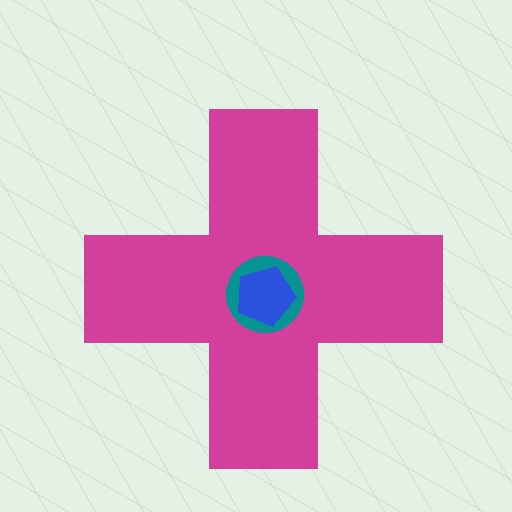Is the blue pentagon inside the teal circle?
Yes.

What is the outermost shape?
The magenta cross.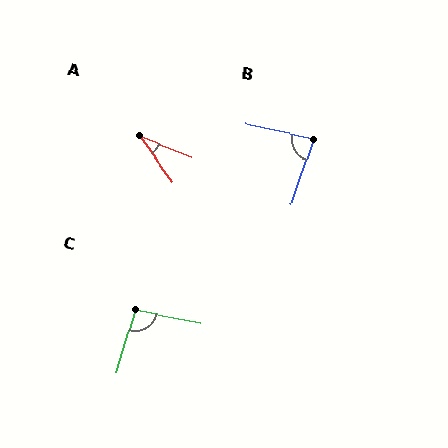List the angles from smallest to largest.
A (32°), B (83°), C (96°).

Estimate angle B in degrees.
Approximately 83 degrees.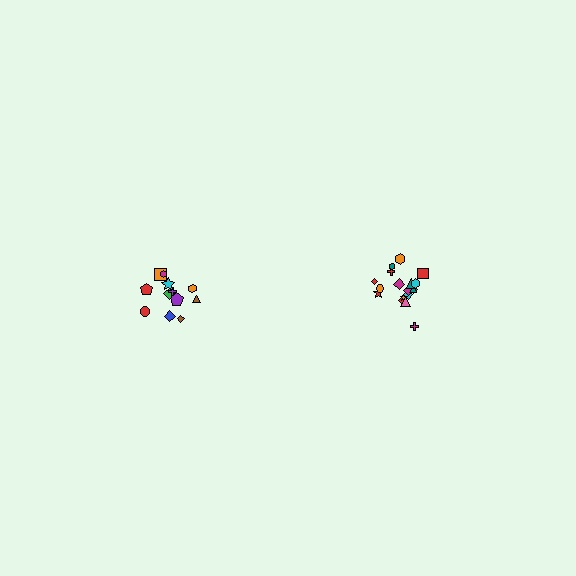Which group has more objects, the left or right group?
The right group.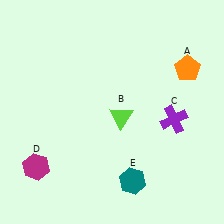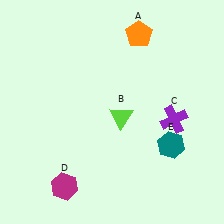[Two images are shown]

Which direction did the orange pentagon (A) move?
The orange pentagon (A) moved left.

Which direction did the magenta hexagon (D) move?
The magenta hexagon (D) moved right.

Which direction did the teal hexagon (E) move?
The teal hexagon (E) moved right.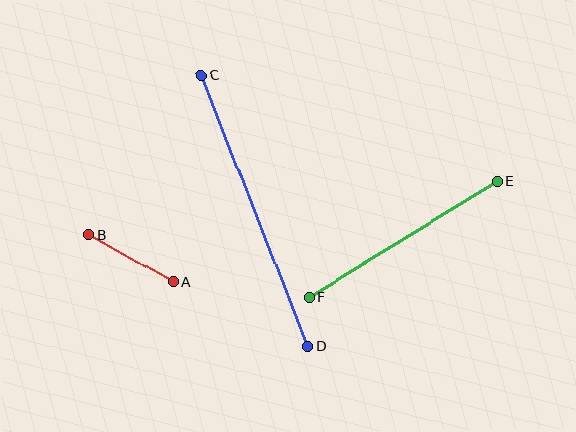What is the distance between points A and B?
The distance is approximately 97 pixels.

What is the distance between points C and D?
The distance is approximately 291 pixels.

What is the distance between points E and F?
The distance is approximately 221 pixels.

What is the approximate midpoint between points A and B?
The midpoint is at approximately (131, 258) pixels.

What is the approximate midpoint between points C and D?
The midpoint is at approximately (255, 211) pixels.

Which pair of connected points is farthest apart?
Points C and D are farthest apart.